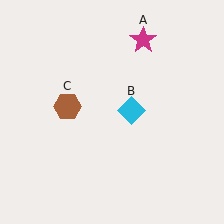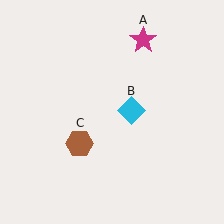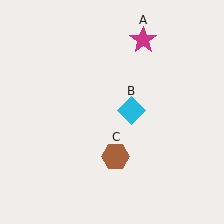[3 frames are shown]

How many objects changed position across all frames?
1 object changed position: brown hexagon (object C).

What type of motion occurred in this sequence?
The brown hexagon (object C) rotated counterclockwise around the center of the scene.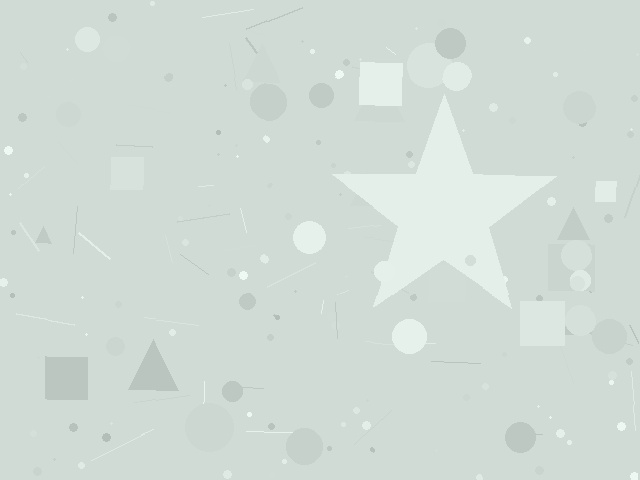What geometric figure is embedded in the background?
A star is embedded in the background.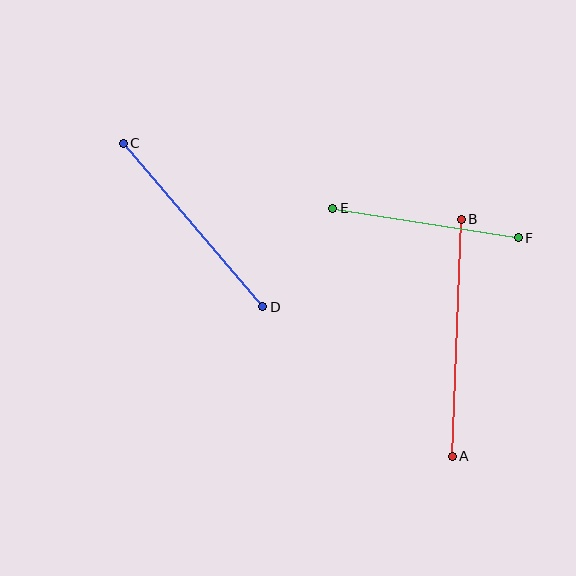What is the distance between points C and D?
The distance is approximately 215 pixels.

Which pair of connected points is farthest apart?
Points A and B are farthest apart.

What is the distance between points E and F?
The distance is approximately 188 pixels.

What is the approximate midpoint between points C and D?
The midpoint is at approximately (193, 225) pixels.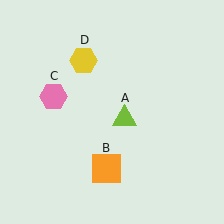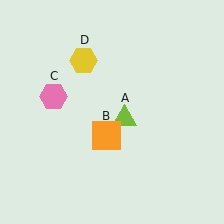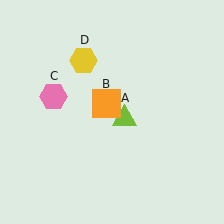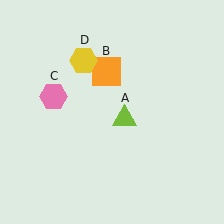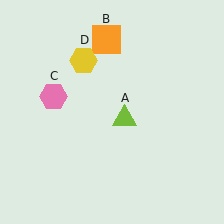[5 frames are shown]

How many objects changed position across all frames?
1 object changed position: orange square (object B).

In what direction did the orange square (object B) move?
The orange square (object B) moved up.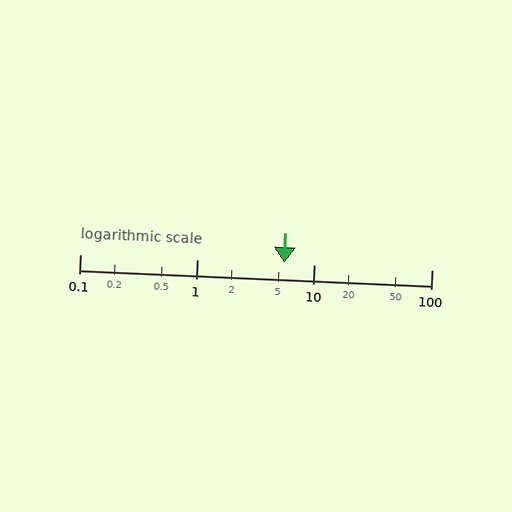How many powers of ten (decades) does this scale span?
The scale spans 3 decades, from 0.1 to 100.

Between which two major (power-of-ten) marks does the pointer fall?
The pointer is between 1 and 10.